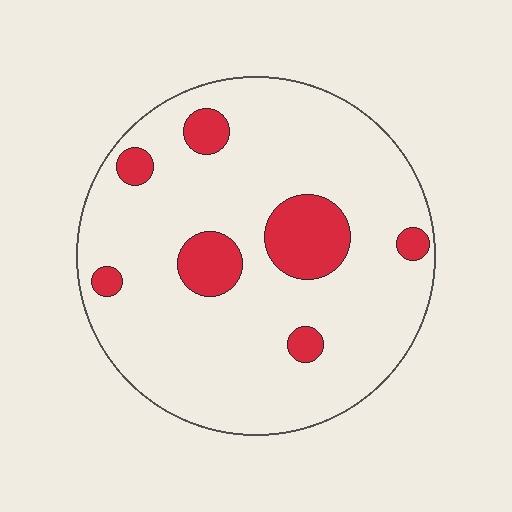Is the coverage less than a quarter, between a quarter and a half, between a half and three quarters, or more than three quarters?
Less than a quarter.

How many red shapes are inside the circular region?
7.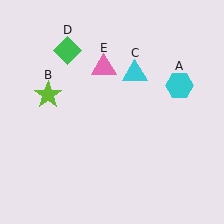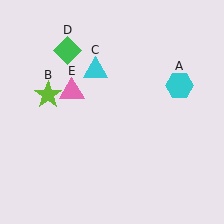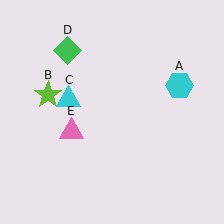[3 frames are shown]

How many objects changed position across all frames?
2 objects changed position: cyan triangle (object C), pink triangle (object E).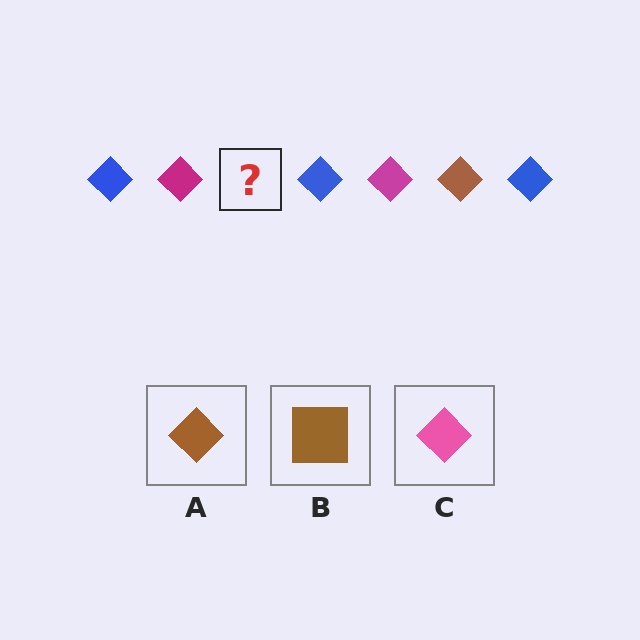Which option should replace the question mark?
Option A.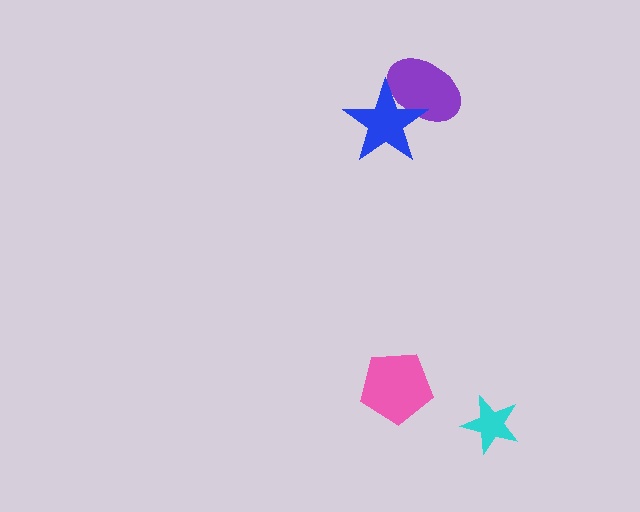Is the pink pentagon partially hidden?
No, no other shape covers it.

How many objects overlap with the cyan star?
0 objects overlap with the cyan star.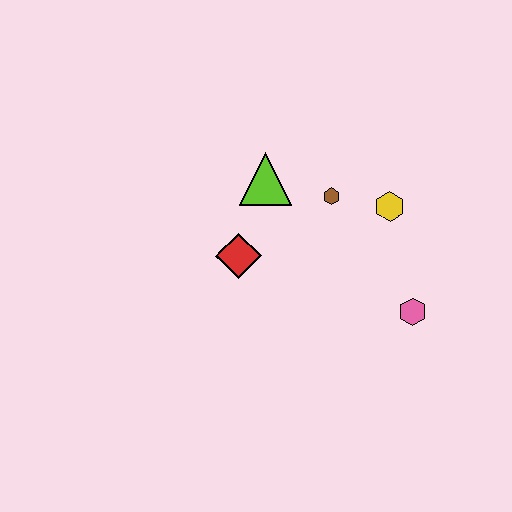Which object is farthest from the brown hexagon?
The pink hexagon is farthest from the brown hexagon.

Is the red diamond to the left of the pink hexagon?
Yes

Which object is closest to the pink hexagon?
The yellow hexagon is closest to the pink hexagon.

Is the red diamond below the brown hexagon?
Yes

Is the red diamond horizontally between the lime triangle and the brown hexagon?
No